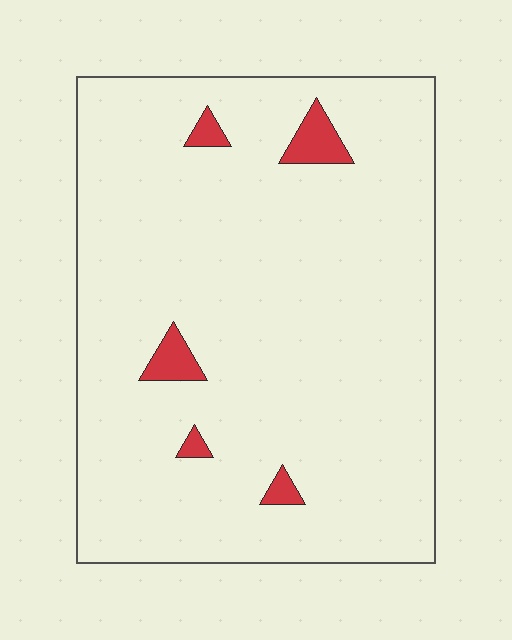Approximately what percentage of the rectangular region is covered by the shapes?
Approximately 5%.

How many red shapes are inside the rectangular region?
5.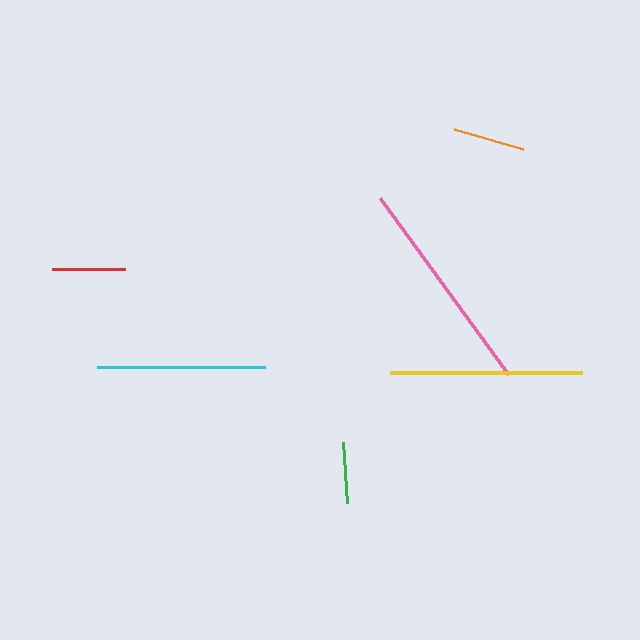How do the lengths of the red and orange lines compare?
The red and orange lines are approximately the same length.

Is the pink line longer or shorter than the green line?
The pink line is longer than the green line.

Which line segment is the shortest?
The green line is the shortest at approximately 62 pixels.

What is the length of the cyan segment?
The cyan segment is approximately 168 pixels long.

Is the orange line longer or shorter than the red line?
The red line is longer than the orange line.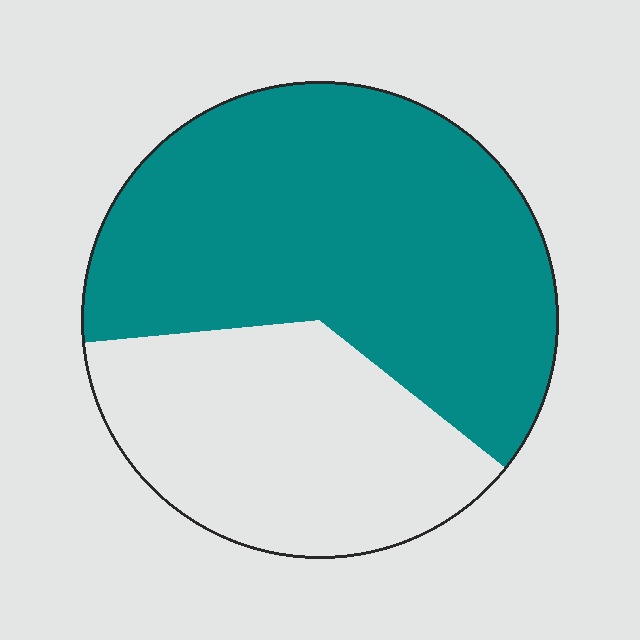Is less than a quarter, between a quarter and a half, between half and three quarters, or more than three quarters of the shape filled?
Between half and three quarters.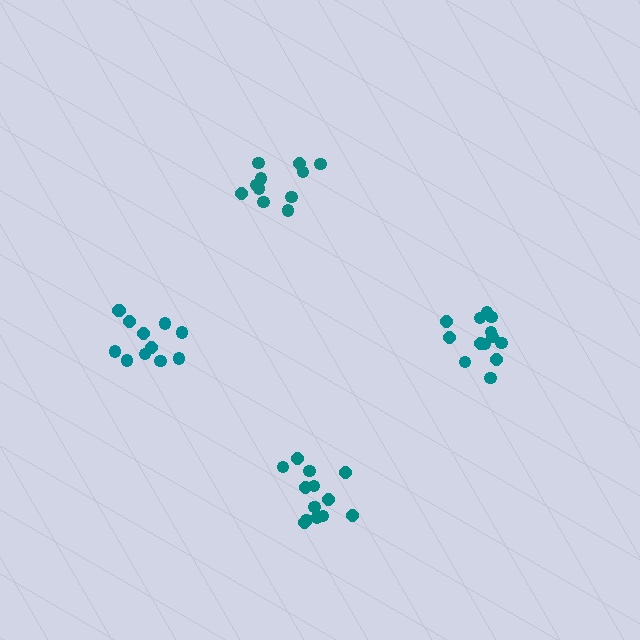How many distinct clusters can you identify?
There are 4 distinct clusters.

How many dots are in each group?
Group 1: 11 dots, Group 2: 13 dots, Group 3: 13 dots, Group 4: 12 dots (49 total).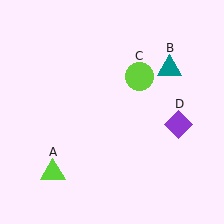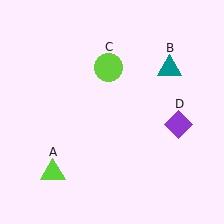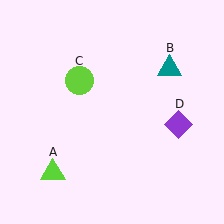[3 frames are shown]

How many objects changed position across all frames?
1 object changed position: lime circle (object C).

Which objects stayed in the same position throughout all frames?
Lime triangle (object A) and teal triangle (object B) and purple diamond (object D) remained stationary.